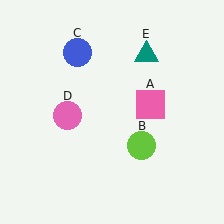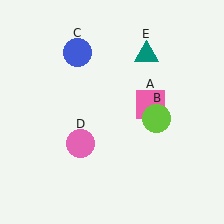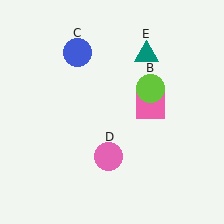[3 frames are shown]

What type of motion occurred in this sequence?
The lime circle (object B), pink circle (object D) rotated counterclockwise around the center of the scene.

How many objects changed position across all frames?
2 objects changed position: lime circle (object B), pink circle (object D).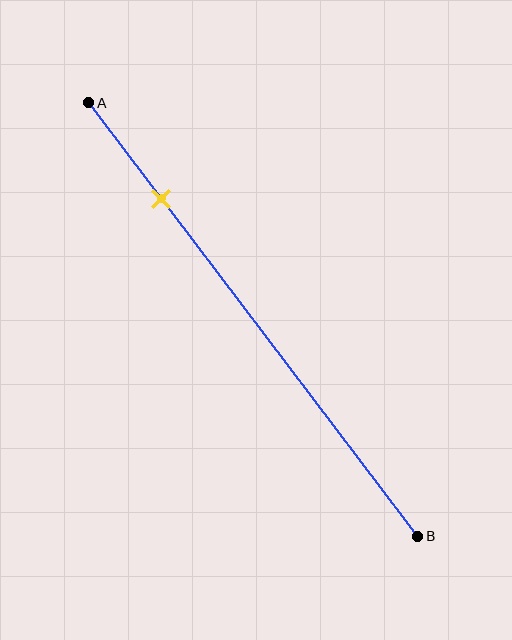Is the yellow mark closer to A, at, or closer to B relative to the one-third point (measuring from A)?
The yellow mark is closer to point A than the one-third point of segment AB.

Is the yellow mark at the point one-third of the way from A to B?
No, the mark is at about 20% from A, not at the 33% one-third point.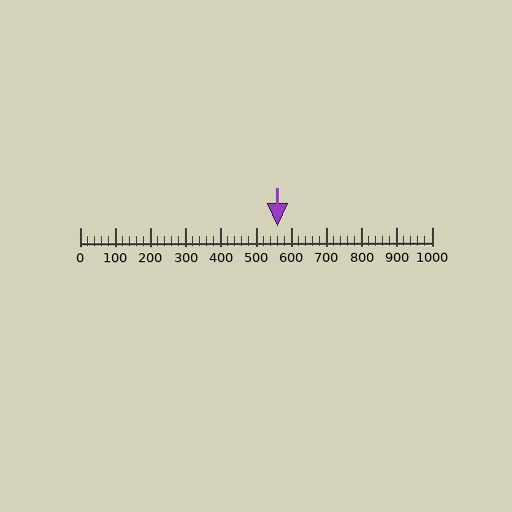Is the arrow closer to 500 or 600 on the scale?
The arrow is closer to 600.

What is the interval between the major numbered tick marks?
The major tick marks are spaced 100 units apart.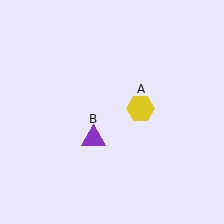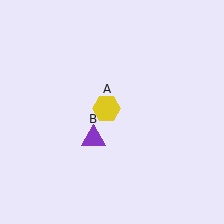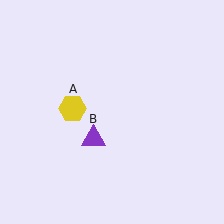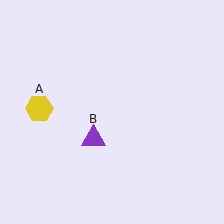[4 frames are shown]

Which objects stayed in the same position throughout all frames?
Purple triangle (object B) remained stationary.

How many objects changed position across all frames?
1 object changed position: yellow hexagon (object A).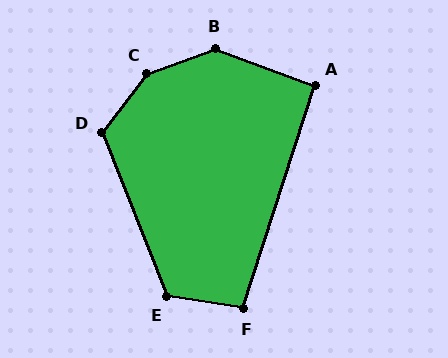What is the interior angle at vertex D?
Approximately 121 degrees (obtuse).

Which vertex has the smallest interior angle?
A, at approximately 92 degrees.